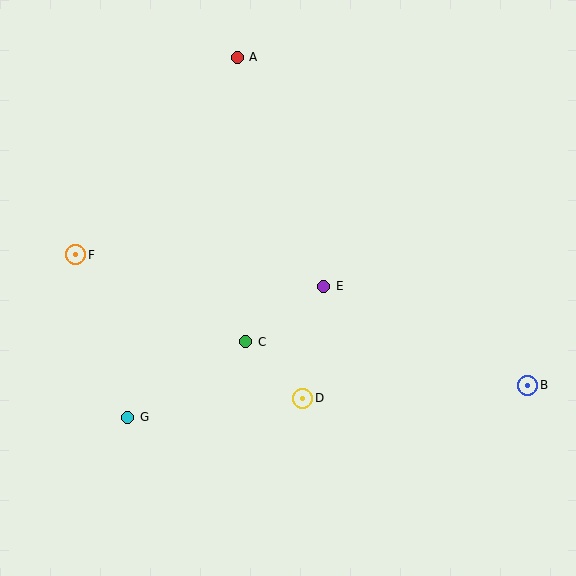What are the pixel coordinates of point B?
Point B is at (528, 385).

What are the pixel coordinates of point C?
Point C is at (246, 342).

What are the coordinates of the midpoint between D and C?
The midpoint between D and C is at (274, 370).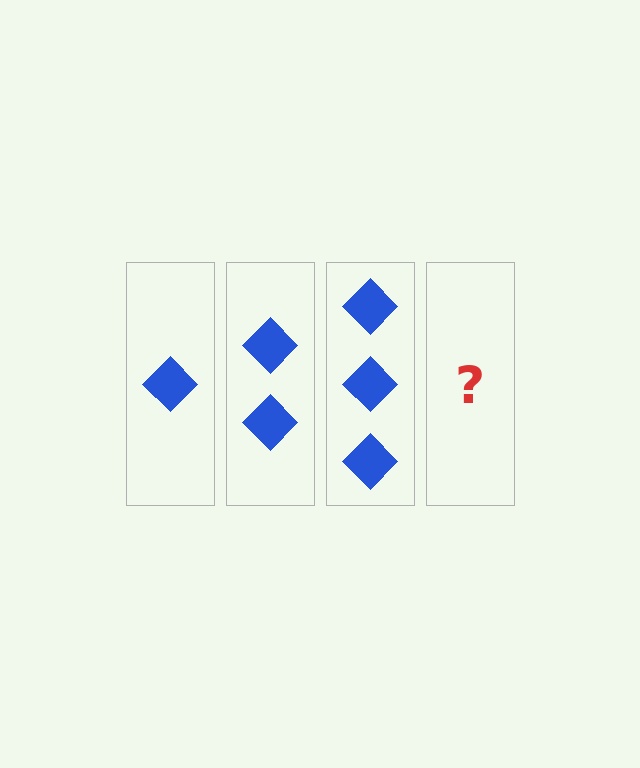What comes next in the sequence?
The next element should be 4 diamonds.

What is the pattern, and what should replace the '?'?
The pattern is that each step adds one more diamond. The '?' should be 4 diamonds.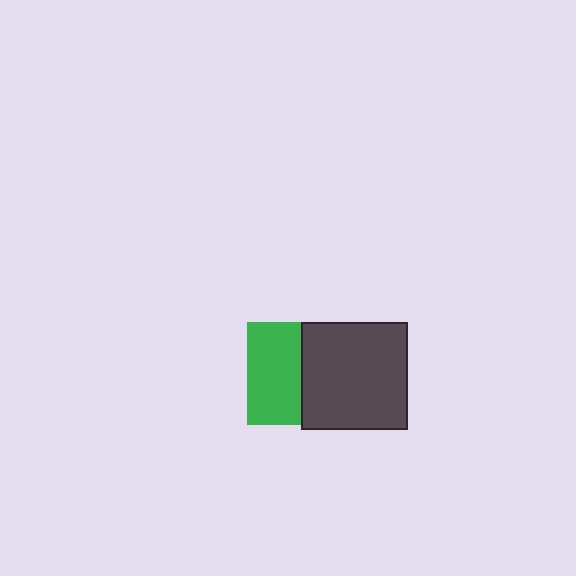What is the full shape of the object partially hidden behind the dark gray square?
The partially hidden object is a green square.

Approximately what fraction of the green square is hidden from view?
Roughly 48% of the green square is hidden behind the dark gray square.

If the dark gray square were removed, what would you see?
You would see the complete green square.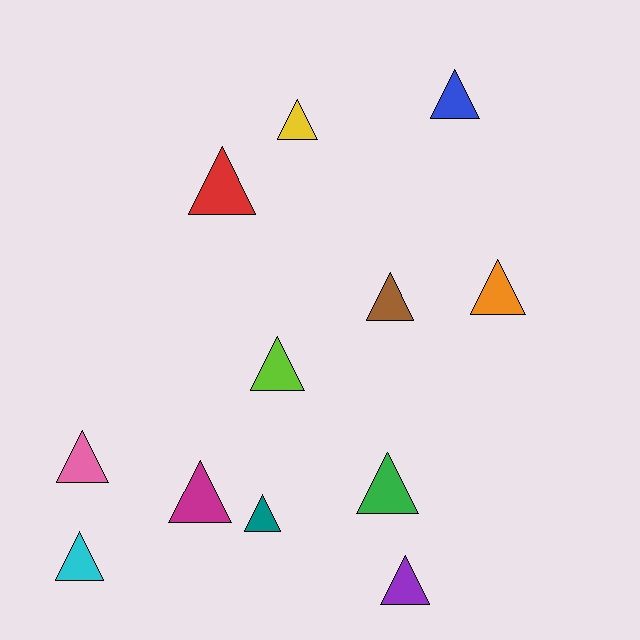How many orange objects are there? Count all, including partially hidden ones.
There is 1 orange object.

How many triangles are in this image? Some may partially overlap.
There are 12 triangles.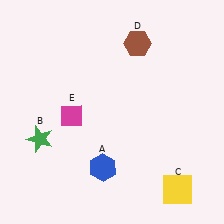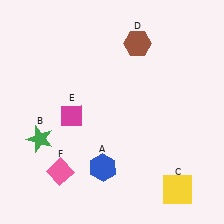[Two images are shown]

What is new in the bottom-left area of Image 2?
A pink diamond (F) was added in the bottom-left area of Image 2.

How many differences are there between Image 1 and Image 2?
There is 1 difference between the two images.